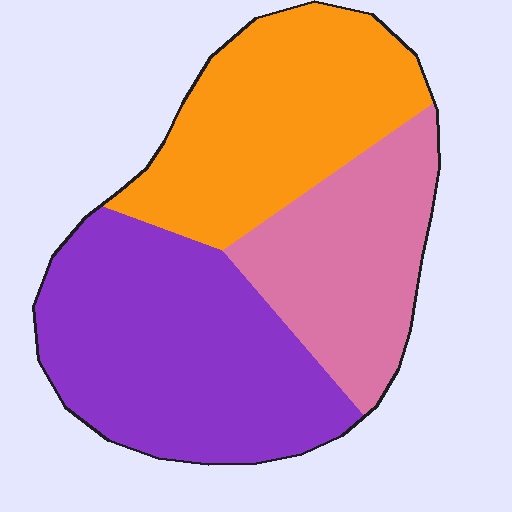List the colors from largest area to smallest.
From largest to smallest: purple, orange, pink.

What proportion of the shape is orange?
Orange covers about 35% of the shape.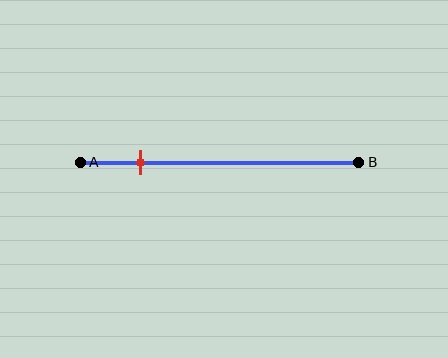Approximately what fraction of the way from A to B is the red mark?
The red mark is approximately 20% of the way from A to B.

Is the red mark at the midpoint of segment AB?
No, the mark is at about 20% from A, not at the 50% midpoint.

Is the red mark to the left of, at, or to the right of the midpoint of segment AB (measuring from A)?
The red mark is to the left of the midpoint of segment AB.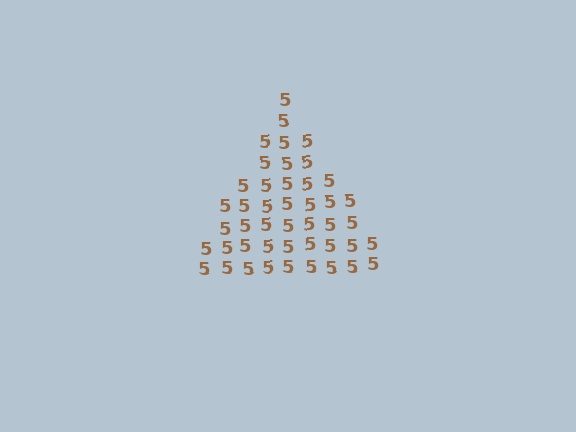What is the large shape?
The large shape is a triangle.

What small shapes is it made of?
It is made of small digit 5's.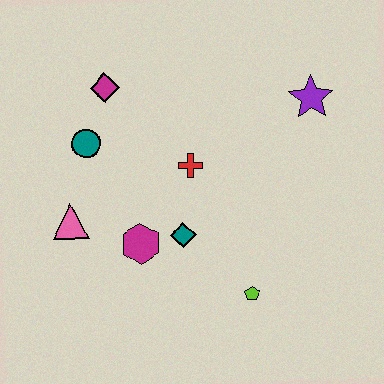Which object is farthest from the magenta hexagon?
The purple star is farthest from the magenta hexagon.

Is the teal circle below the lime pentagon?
No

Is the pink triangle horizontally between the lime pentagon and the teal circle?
No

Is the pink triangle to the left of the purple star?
Yes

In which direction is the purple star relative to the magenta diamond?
The purple star is to the right of the magenta diamond.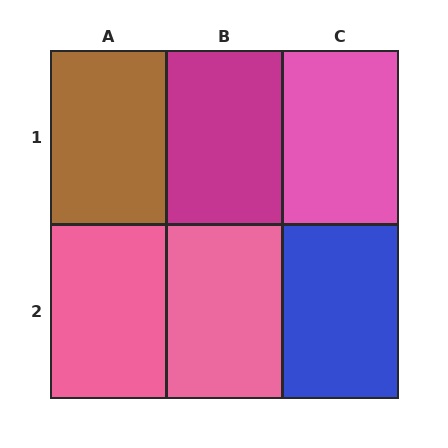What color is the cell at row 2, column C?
Blue.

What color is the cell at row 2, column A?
Pink.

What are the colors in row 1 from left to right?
Brown, magenta, pink.